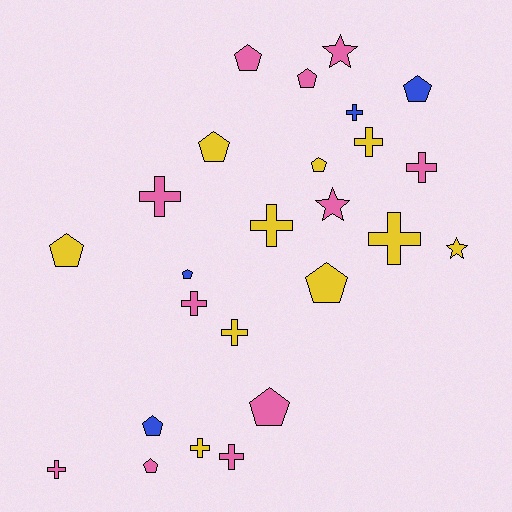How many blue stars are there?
There are no blue stars.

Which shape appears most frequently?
Cross, with 11 objects.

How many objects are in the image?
There are 25 objects.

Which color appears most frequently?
Pink, with 11 objects.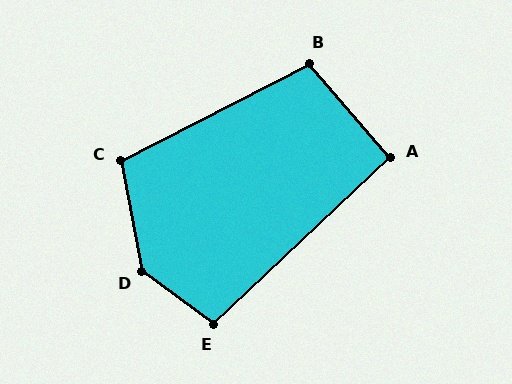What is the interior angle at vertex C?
Approximately 106 degrees (obtuse).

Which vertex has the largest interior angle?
D, at approximately 137 degrees.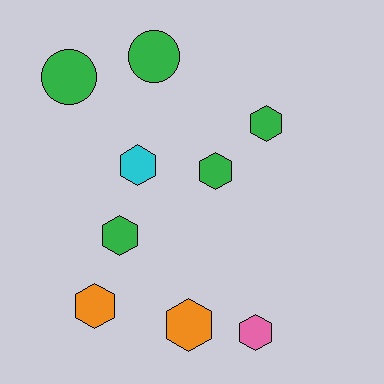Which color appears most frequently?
Green, with 5 objects.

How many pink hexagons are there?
There is 1 pink hexagon.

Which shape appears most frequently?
Hexagon, with 7 objects.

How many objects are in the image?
There are 9 objects.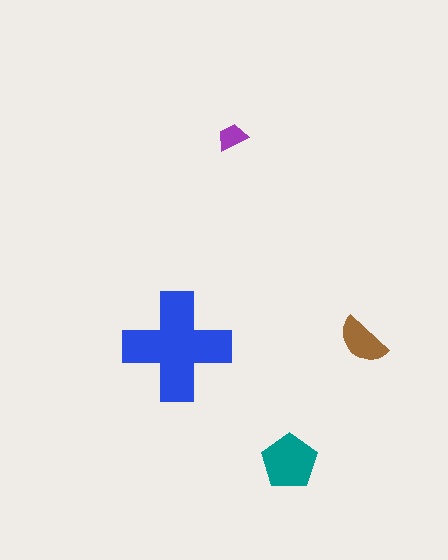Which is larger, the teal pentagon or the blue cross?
The blue cross.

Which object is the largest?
The blue cross.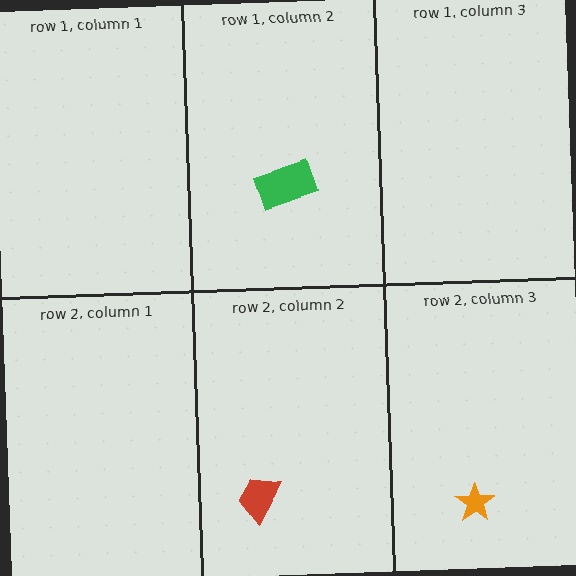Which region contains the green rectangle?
The row 1, column 2 region.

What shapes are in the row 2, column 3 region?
The orange star.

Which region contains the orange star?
The row 2, column 3 region.